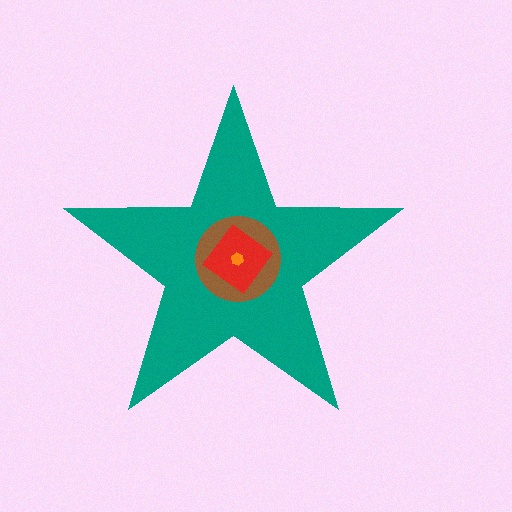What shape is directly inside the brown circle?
The red diamond.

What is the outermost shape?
The teal star.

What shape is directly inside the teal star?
The brown circle.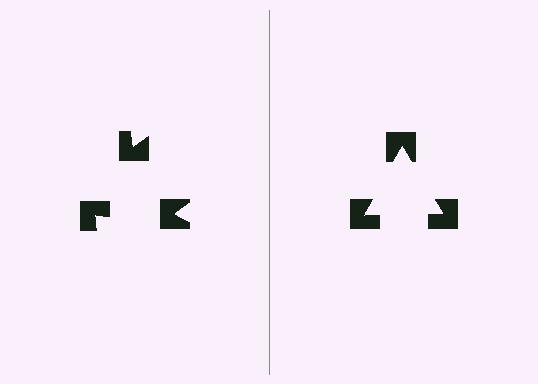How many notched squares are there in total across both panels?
6 — 3 on each side.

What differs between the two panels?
The notched squares are positioned identically on both sides; only the wedge orientations differ. On the right they align to a triangle; on the left they are misaligned.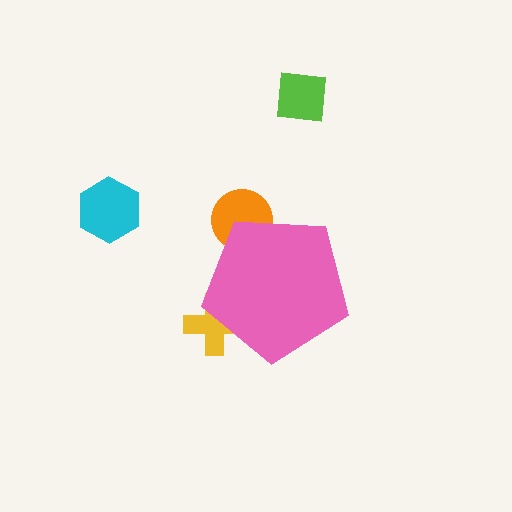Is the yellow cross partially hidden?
Yes, the yellow cross is partially hidden behind the pink pentagon.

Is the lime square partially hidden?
No, the lime square is fully visible.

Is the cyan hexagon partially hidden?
No, the cyan hexagon is fully visible.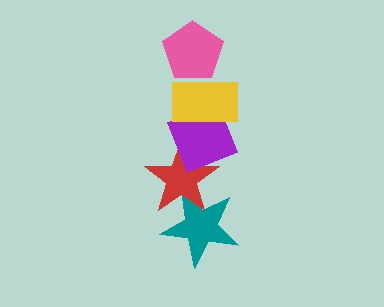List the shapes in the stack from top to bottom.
From top to bottom: the pink pentagon, the yellow rectangle, the purple diamond, the red star, the teal star.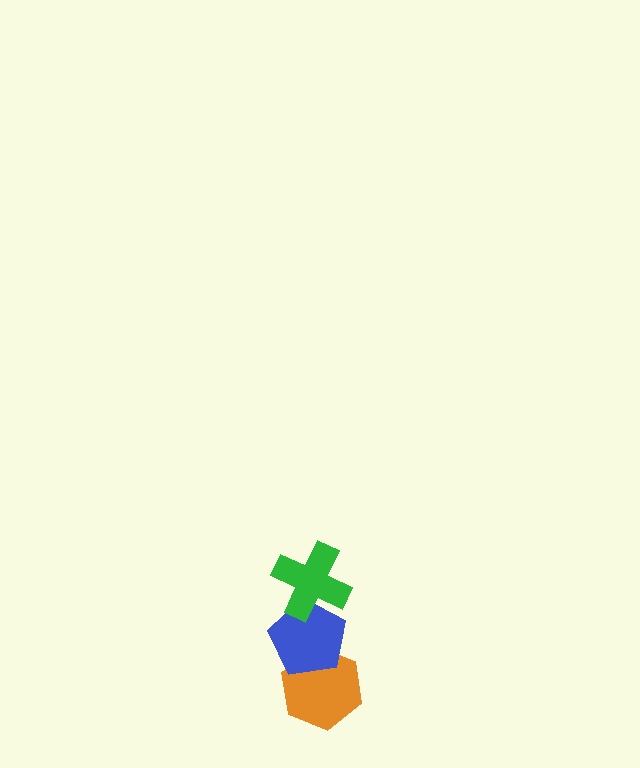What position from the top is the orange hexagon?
The orange hexagon is 3rd from the top.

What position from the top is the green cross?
The green cross is 1st from the top.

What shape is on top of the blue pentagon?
The green cross is on top of the blue pentagon.